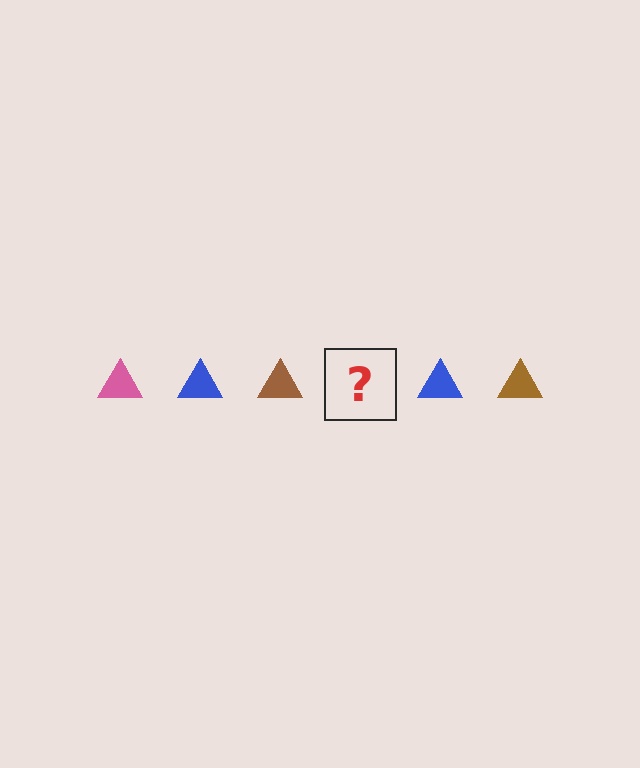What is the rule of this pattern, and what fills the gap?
The rule is that the pattern cycles through pink, blue, brown triangles. The gap should be filled with a pink triangle.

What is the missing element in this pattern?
The missing element is a pink triangle.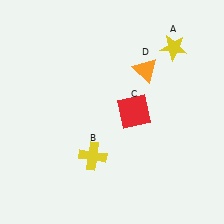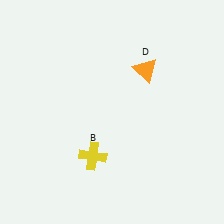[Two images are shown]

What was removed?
The yellow star (A), the red square (C) were removed in Image 2.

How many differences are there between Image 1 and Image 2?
There are 2 differences between the two images.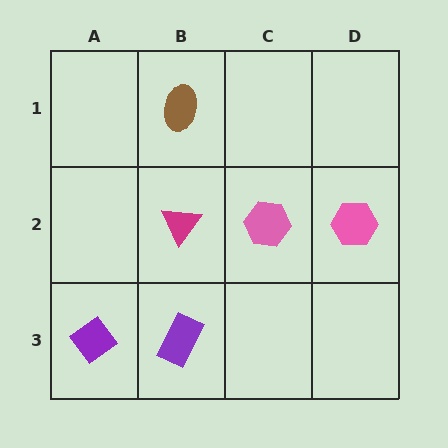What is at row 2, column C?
A pink hexagon.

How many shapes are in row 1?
1 shape.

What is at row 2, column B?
A magenta triangle.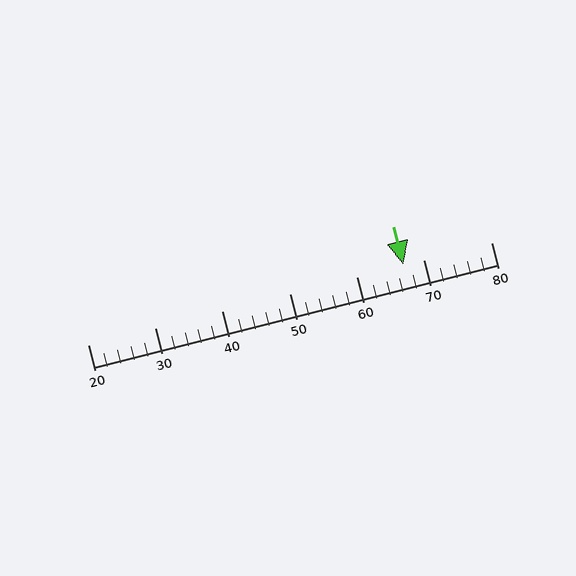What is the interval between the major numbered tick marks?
The major tick marks are spaced 10 units apart.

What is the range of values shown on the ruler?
The ruler shows values from 20 to 80.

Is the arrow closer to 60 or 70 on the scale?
The arrow is closer to 70.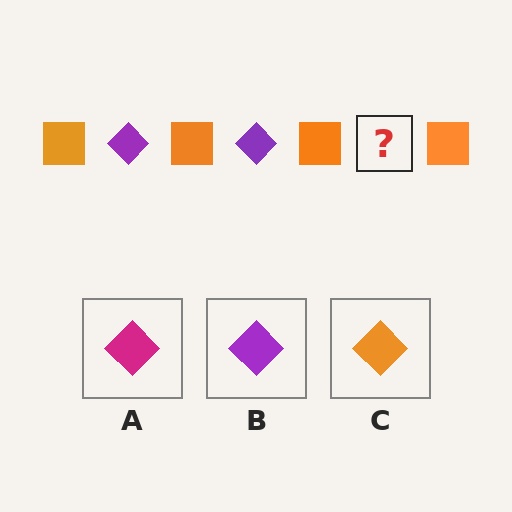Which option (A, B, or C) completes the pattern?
B.